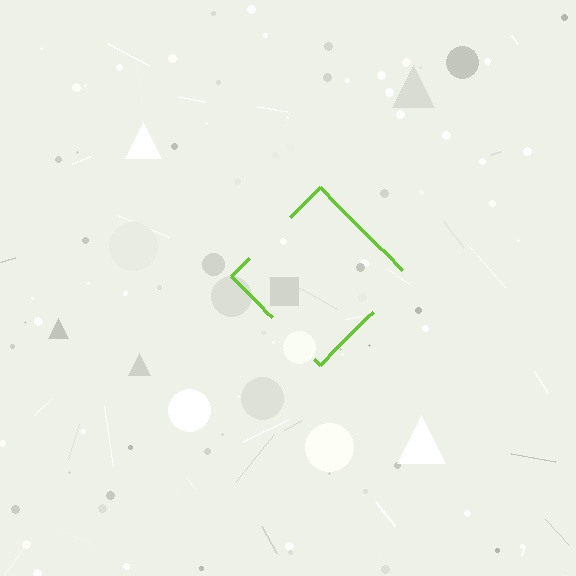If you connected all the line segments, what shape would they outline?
They would outline a diamond.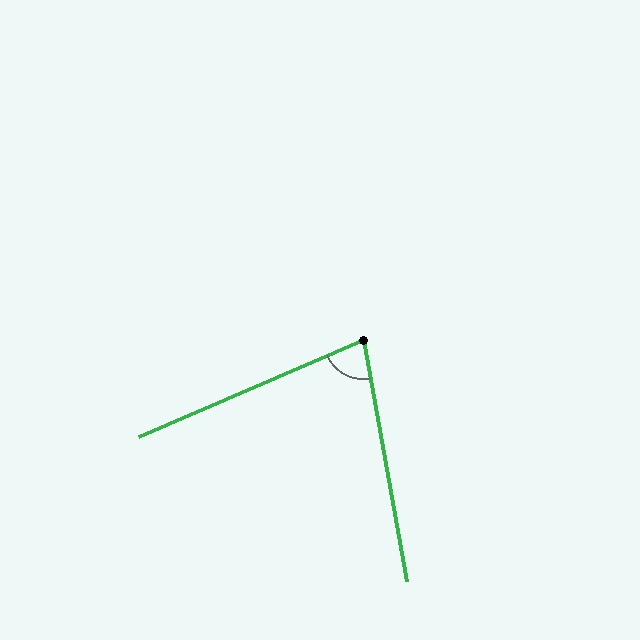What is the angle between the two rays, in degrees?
Approximately 77 degrees.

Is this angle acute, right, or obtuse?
It is acute.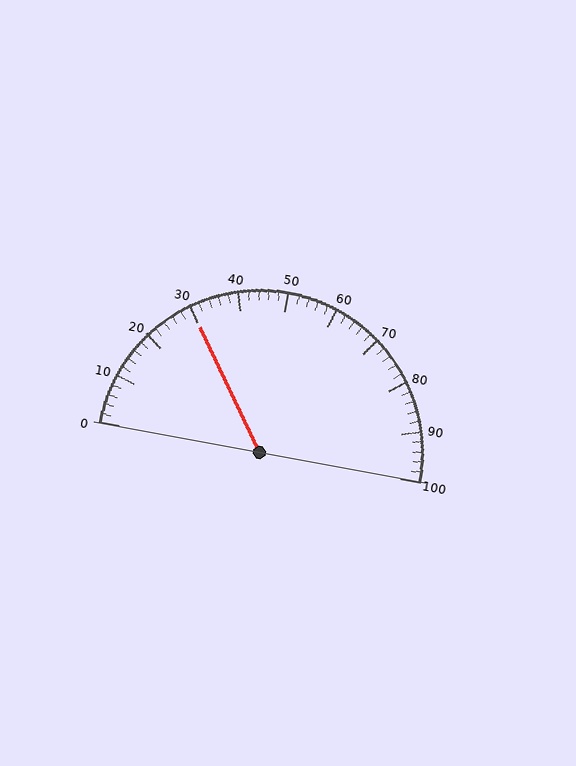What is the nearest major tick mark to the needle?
The nearest major tick mark is 30.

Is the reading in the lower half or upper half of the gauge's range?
The reading is in the lower half of the range (0 to 100).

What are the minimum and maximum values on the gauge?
The gauge ranges from 0 to 100.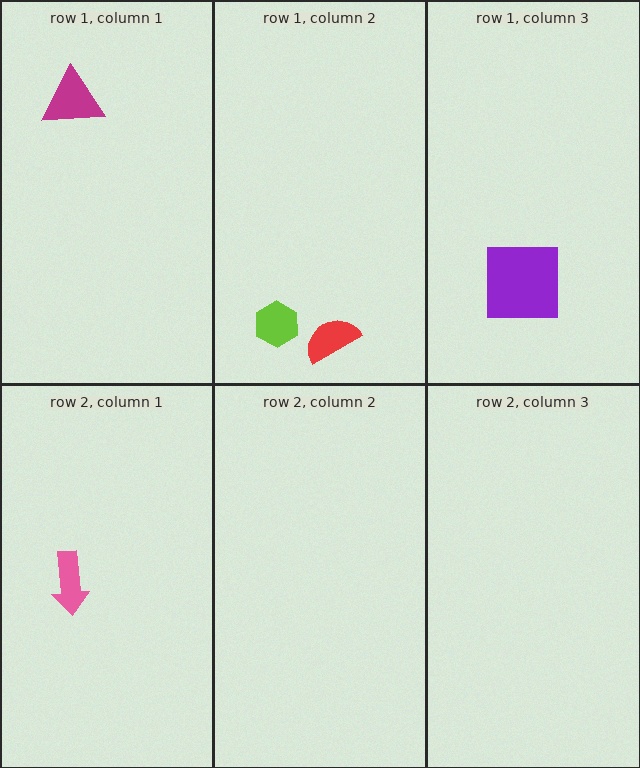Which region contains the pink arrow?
The row 2, column 1 region.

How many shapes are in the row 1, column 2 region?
2.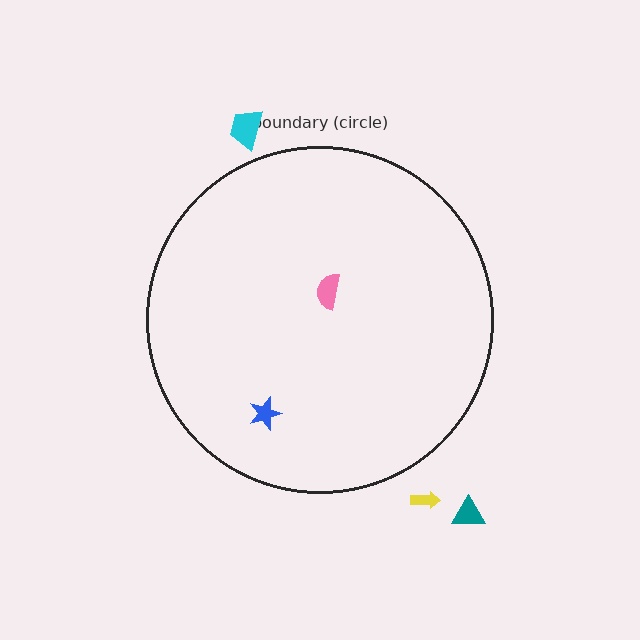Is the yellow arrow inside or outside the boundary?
Outside.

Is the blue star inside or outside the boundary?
Inside.